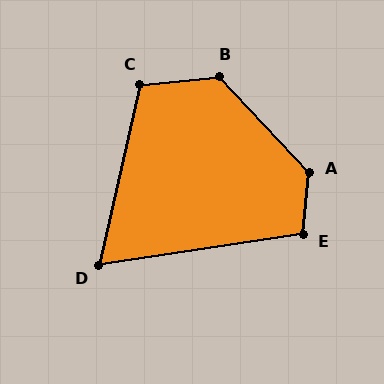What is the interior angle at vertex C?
Approximately 109 degrees (obtuse).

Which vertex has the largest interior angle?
A, at approximately 131 degrees.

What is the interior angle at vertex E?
Approximately 104 degrees (obtuse).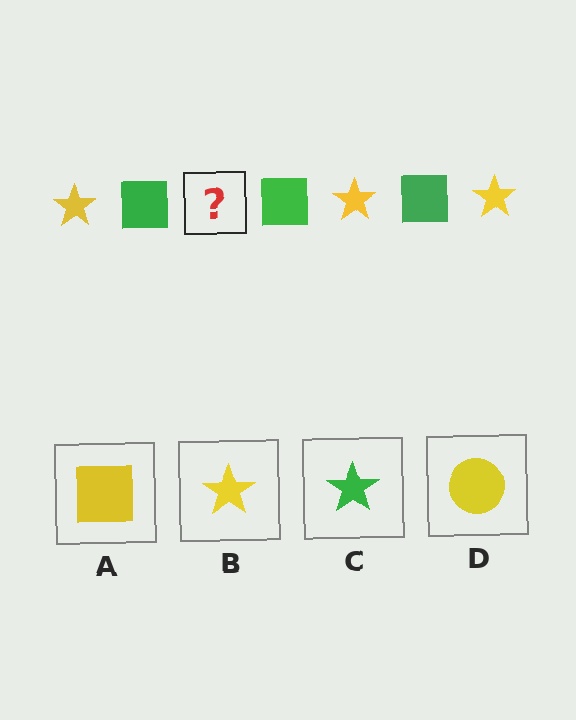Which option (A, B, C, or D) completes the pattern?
B.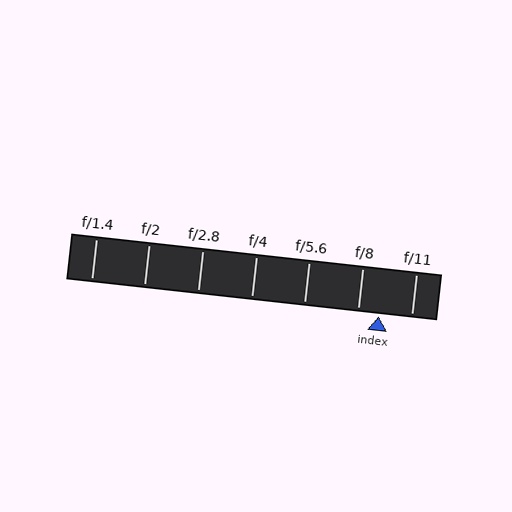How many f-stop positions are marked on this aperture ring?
There are 7 f-stop positions marked.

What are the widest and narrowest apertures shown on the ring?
The widest aperture shown is f/1.4 and the narrowest is f/11.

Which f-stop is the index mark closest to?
The index mark is closest to f/8.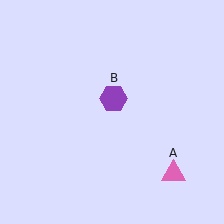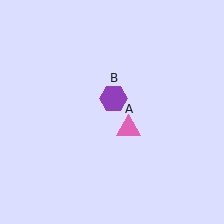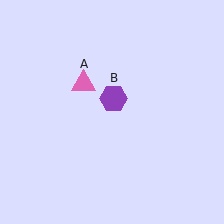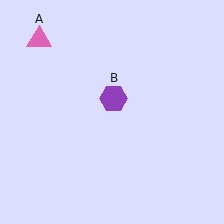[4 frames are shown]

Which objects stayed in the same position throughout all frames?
Purple hexagon (object B) remained stationary.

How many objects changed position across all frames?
1 object changed position: pink triangle (object A).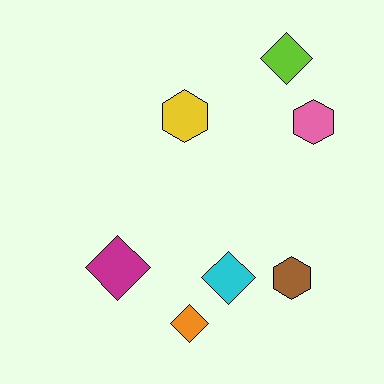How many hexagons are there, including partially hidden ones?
There are 3 hexagons.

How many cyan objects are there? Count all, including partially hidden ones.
There is 1 cyan object.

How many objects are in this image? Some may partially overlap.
There are 7 objects.